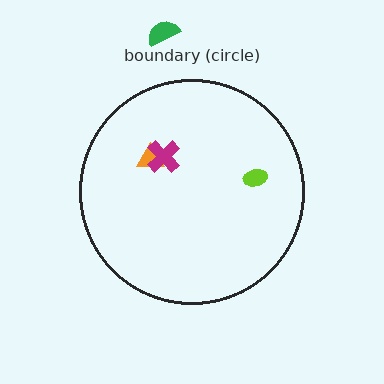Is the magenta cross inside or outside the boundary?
Inside.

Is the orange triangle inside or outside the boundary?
Inside.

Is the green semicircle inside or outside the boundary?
Outside.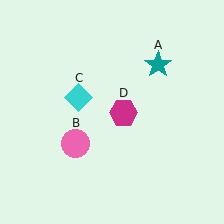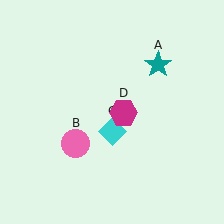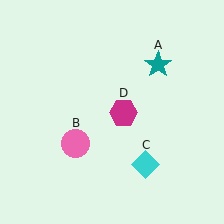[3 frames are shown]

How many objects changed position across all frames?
1 object changed position: cyan diamond (object C).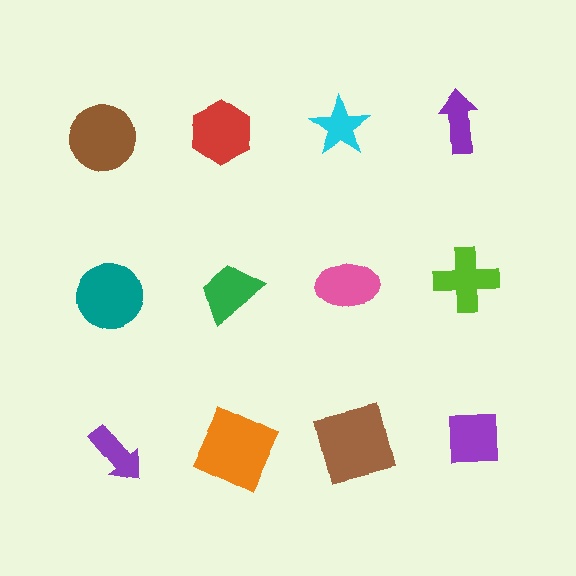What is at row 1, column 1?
A brown circle.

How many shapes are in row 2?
4 shapes.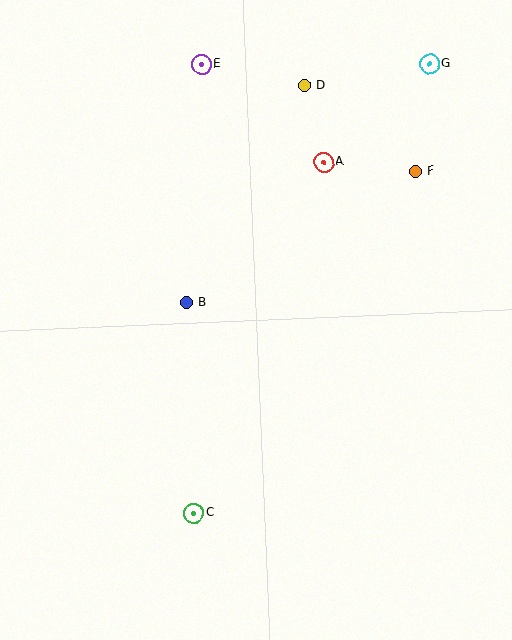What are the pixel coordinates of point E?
Point E is at (201, 64).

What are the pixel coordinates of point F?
Point F is at (415, 171).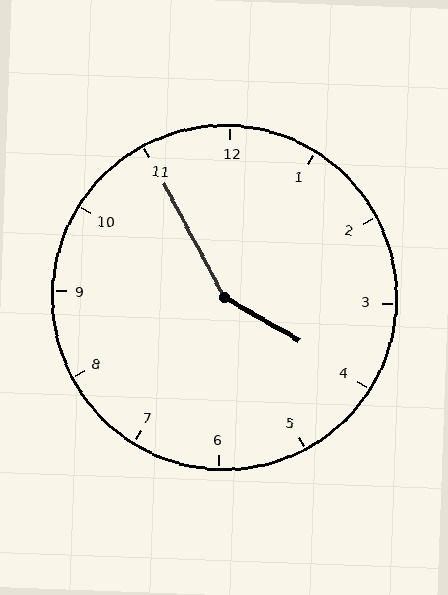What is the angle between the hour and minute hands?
Approximately 148 degrees.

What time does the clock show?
3:55.